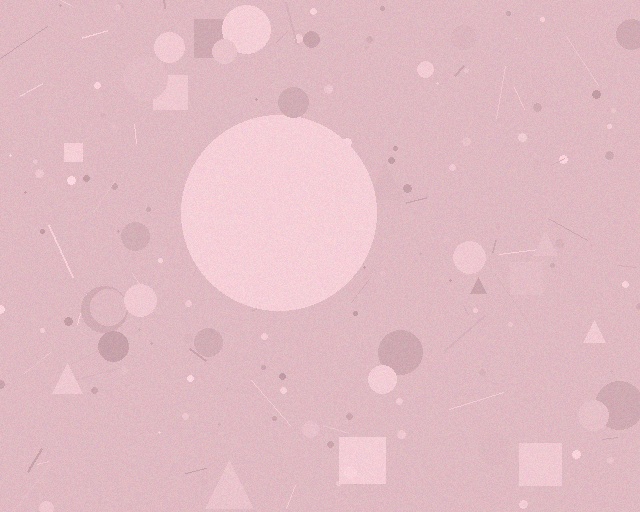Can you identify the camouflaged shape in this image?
The camouflaged shape is a circle.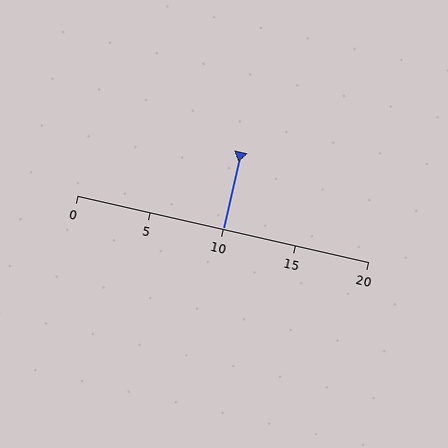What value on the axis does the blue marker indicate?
The marker indicates approximately 10.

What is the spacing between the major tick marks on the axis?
The major ticks are spaced 5 apart.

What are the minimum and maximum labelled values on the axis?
The axis runs from 0 to 20.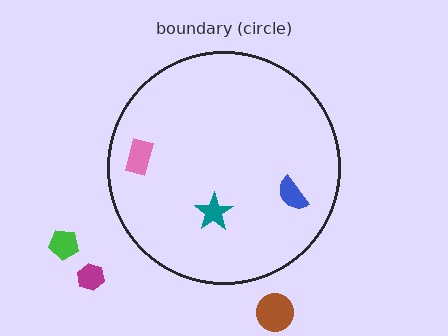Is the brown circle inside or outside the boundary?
Outside.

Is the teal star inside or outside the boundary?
Inside.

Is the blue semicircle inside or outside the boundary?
Inside.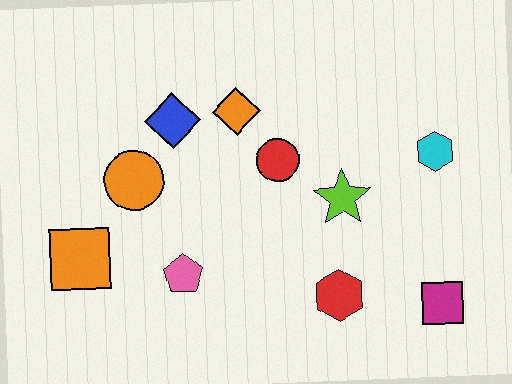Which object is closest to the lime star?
The red circle is closest to the lime star.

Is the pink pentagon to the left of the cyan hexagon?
Yes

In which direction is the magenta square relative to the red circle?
The magenta square is to the right of the red circle.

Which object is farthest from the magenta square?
The orange square is farthest from the magenta square.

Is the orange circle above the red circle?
No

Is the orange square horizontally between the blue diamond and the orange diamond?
No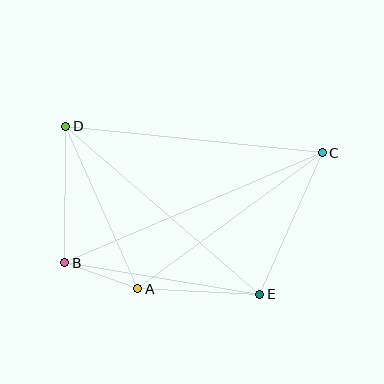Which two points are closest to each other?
Points A and B are closest to each other.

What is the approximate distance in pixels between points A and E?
The distance between A and E is approximately 122 pixels.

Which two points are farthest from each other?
Points B and C are farthest from each other.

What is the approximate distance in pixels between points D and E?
The distance between D and E is approximately 257 pixels.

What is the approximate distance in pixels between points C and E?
The distance between C and E is approximately 155 pixels.